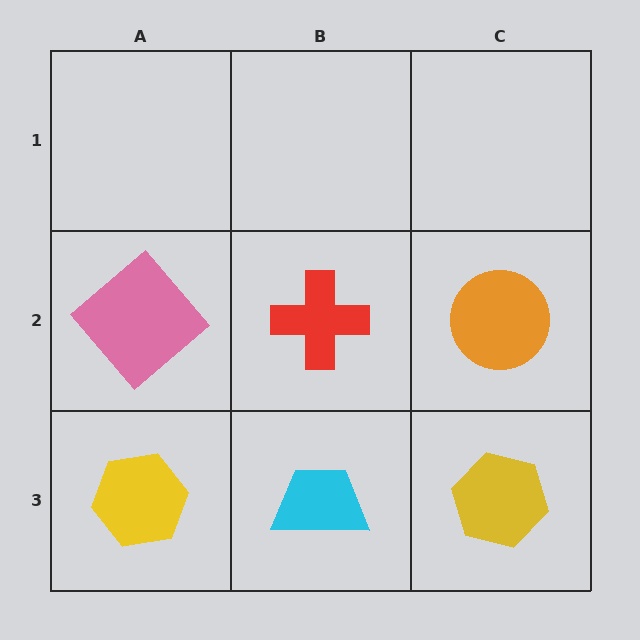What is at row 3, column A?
A yellow hexagon.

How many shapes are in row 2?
3 shapes.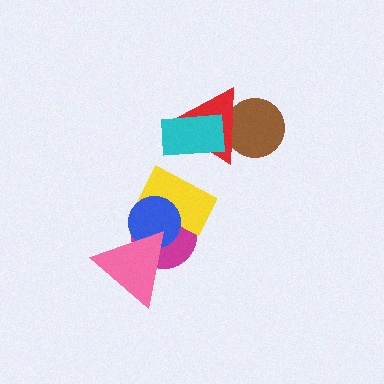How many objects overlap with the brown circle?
1 object overlaps with the brown circle.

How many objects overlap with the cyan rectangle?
1 object overlaps with the cyan rectangle.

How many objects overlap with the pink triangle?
2 objects overlap with the pink triangle.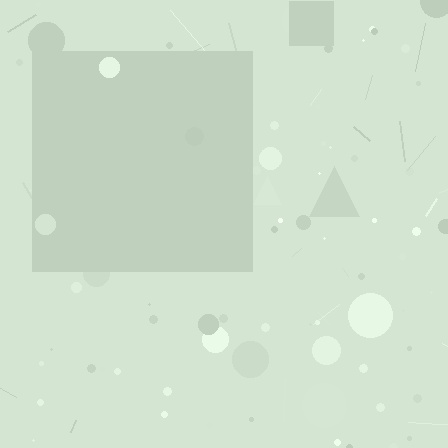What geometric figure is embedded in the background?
A square is embedded in the background.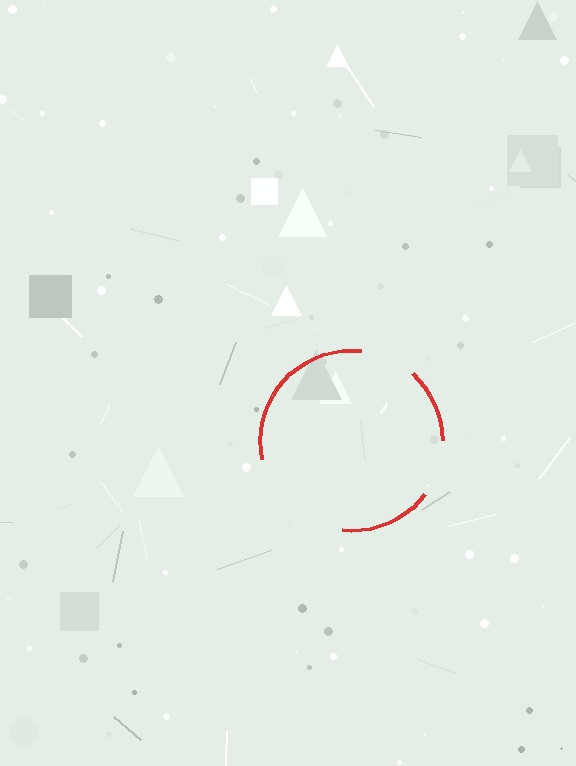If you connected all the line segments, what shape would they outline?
They would outline a circle.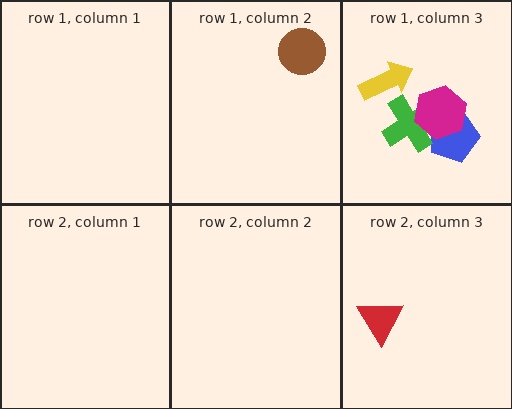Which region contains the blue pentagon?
The row 1, column 3 region.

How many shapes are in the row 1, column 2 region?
1.